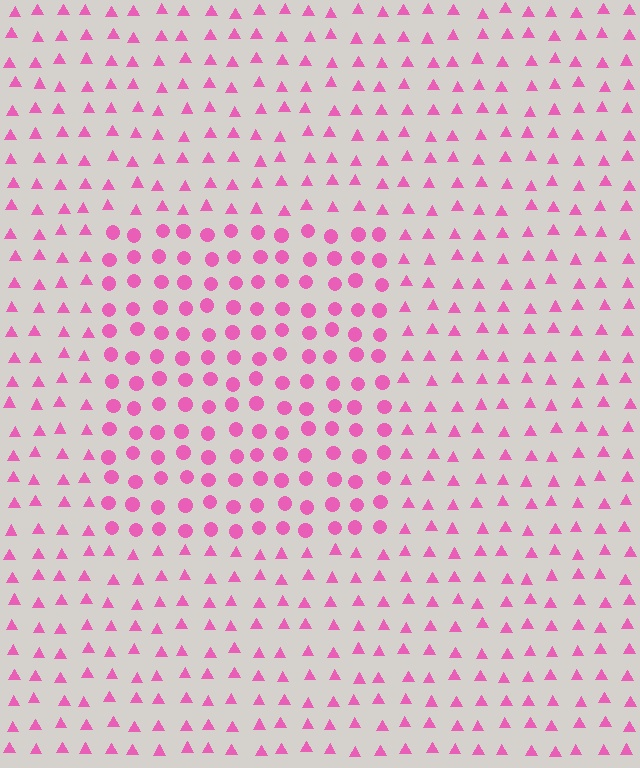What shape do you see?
I see a rectangle.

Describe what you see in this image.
The image is filled with small pink elements arranged in a uniform grid. A rectangle-shaped region contains circles, while the surrounding area contains triangles. The boundary is defined purely by the change in element shape.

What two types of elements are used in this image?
The image uses circles inside the rectangle region and triangles outside it.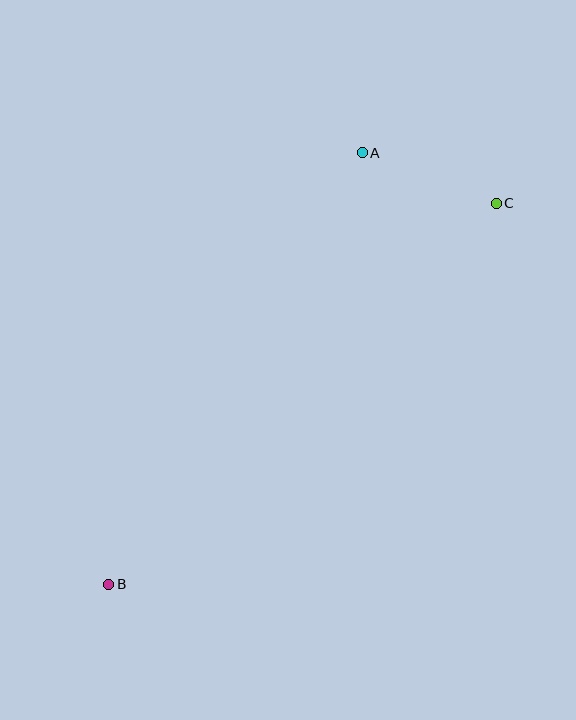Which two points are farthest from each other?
Points B and C are farthest from each other.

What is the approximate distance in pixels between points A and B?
The distance between A and B is approximately 500 pixels.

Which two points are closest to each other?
Points A and C are closest to each other.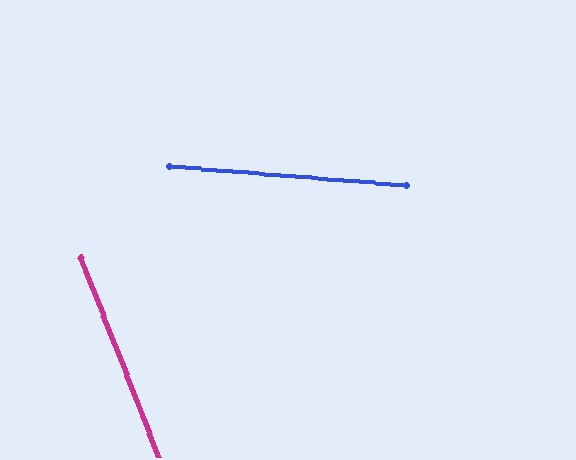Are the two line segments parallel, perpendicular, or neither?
Neither parallel nor perpendicular — they differ by about 64°.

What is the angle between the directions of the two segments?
Approximately 64 degrees.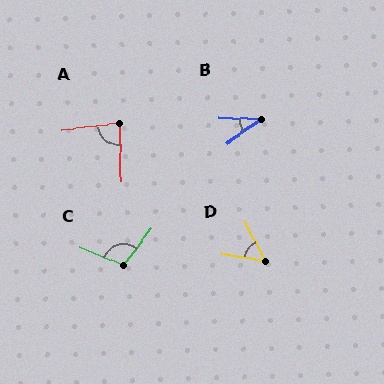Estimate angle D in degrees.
Approximately 52 degrees.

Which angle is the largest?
C, at approximately 106 degrees.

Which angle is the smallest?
B, at approximately 37 degrees.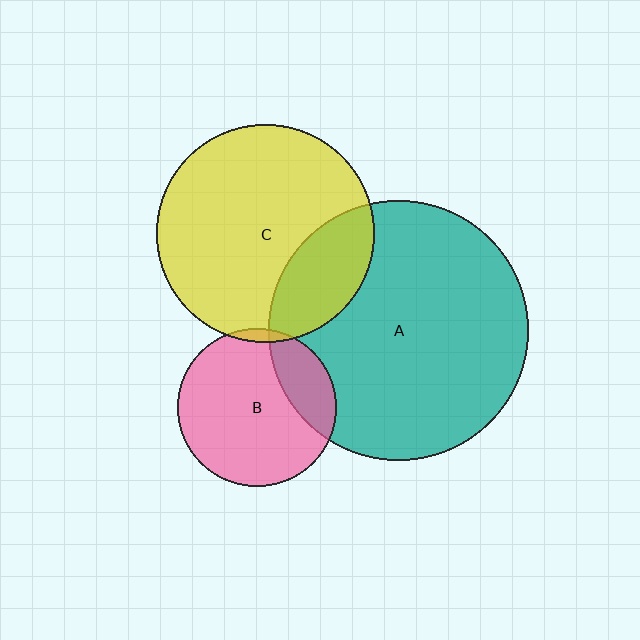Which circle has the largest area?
Circle A (teal).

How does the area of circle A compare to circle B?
Approximately 2.7 times.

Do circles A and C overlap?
Yes.